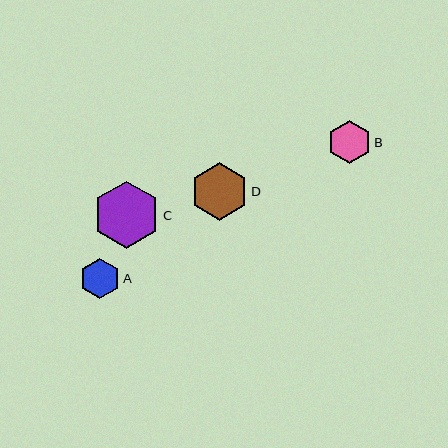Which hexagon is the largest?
Hexagon C is the largest with a size of approximately 67 pixels.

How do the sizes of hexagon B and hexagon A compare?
Hexagon B and hexagon A are approximately the same size.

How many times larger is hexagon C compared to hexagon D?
Hexagon C is approximately 1.2 times the size of hexagon D.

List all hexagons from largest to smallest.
From largest to smallest: C, D, B, A.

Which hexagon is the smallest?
Hexagon A is the smallest with a size of approximately 40 pixels.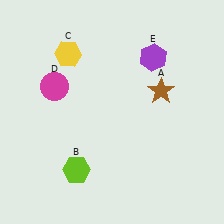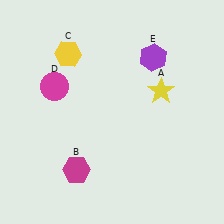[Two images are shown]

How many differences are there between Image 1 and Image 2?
There are 2 differences between the two images.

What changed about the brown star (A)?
In Image 1, A is brown. In Image 2, it changed to yellow.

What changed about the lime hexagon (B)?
In Image 1, B is lime. In Image 2, it changed to magenta.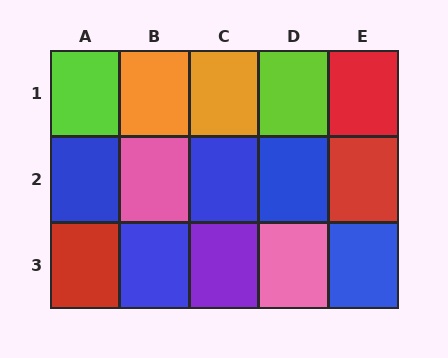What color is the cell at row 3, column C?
Purple.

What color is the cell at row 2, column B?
Pink.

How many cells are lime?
2 cells are lime.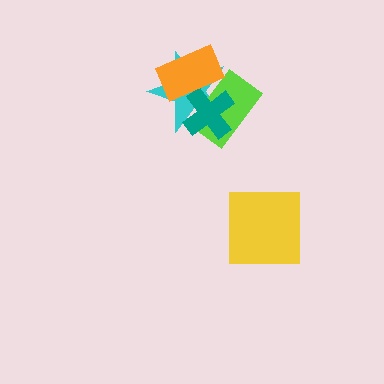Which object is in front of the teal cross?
The orange rectangle is in front of the teal cross.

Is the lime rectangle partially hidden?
Yes, it is partially covered by another shape.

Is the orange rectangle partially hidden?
No, no other shape covers it.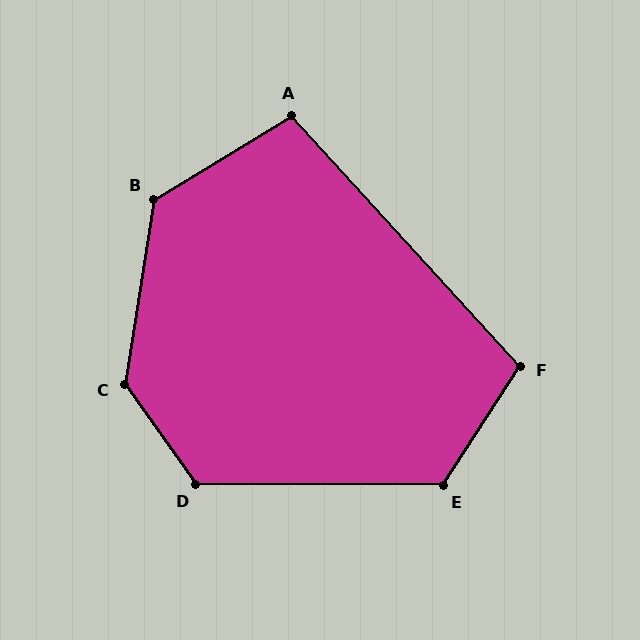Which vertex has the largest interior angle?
C, at approximately 136 degrees.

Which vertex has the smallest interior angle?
A, at approximately 101 degrees.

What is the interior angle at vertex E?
Approximately 123 degrees (obtuse).